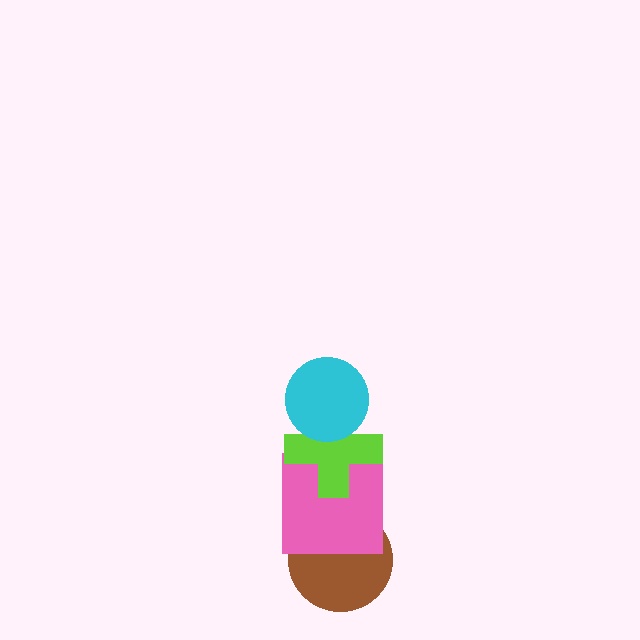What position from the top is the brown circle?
The brown circle is 4th from the top.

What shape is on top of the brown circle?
The pink square is on top of the brown circle.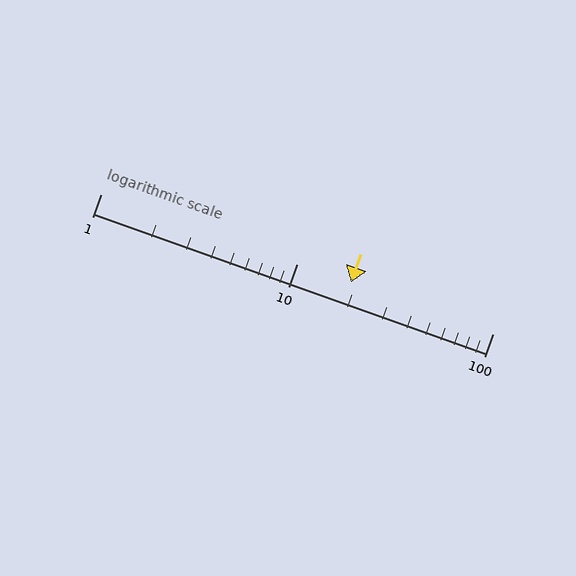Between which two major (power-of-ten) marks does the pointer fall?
The pointer is between 10 and 100.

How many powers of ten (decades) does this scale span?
The scale spans 2 decades, from 1 to 100.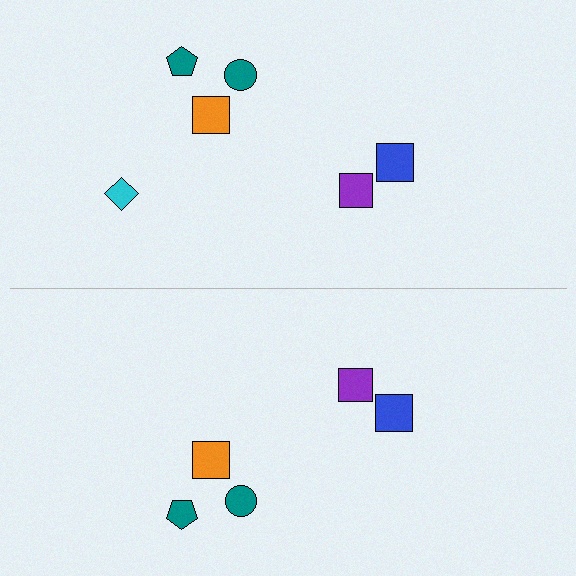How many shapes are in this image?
There are 11 shapes in this image.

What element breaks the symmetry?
A cyan diamond is missing from the bottom side.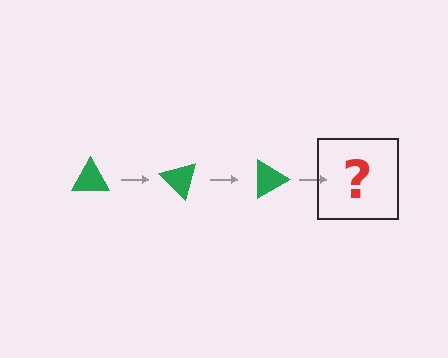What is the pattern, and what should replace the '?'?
The pattern is that the triangle rotates 45 degrees each step. The '?' should be a green triangle rotated 135 degrees.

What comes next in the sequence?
The next element should be a green triangle rotated 135 degrees.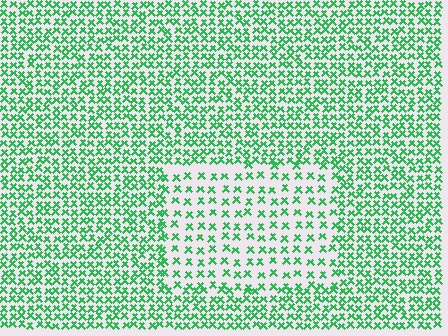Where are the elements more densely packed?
The elements are more densely packed outside the rectangle boundary.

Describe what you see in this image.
The image contains small green elements arranged at two different densities. A rectangle-shaped region is visible where the elements are less densely packed than the surrounding area.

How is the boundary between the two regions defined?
The boundary is defined by a change in element density (approximately 2.0x ratio). All elements are the same color, size, and shape.